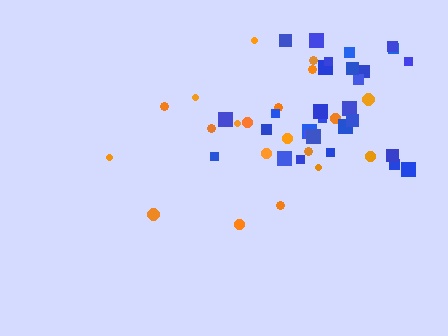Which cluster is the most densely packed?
Blue.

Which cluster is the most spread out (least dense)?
Orange.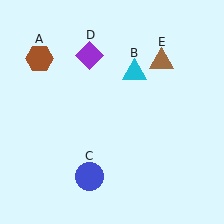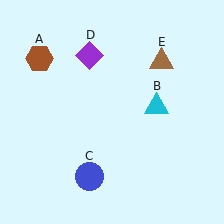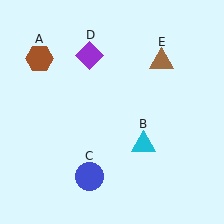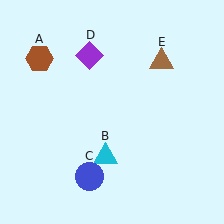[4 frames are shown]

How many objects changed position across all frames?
1 object changed position: cyan triangle (object B).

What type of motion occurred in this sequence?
The cyan triangle (object B) rotated clockwise around the center of the scene.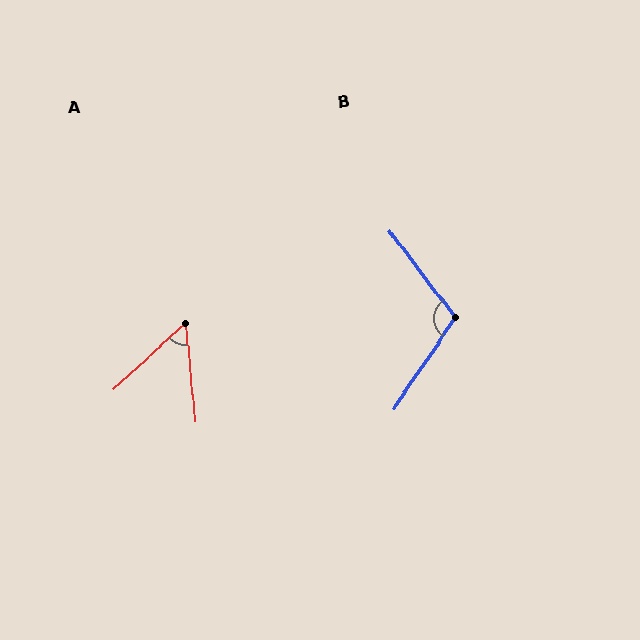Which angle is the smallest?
A, at approximately 53 degrees.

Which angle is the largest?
B, at approximately 109 degrees.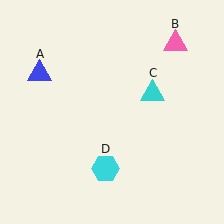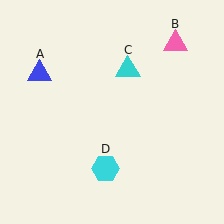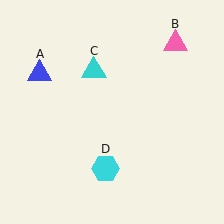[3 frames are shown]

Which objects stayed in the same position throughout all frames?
Blue triangle (object A) and pink triangle (object B) and cyan hexagon (object D) remained stationary.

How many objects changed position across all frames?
1 object changed position: cyan triangle (object C).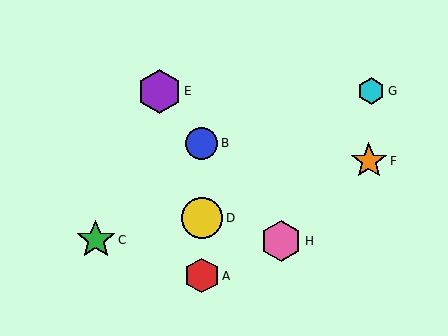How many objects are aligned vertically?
3 objects (A, B, D) are aligned vertically.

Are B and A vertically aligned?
Yes, both are at x≈202.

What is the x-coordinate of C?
Object C is at x≈96.